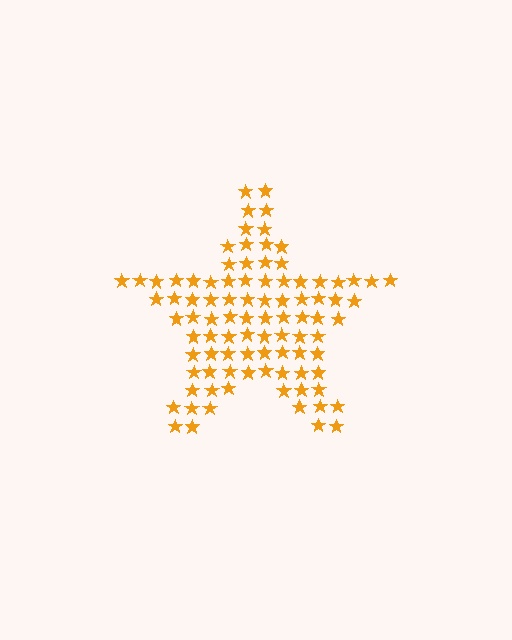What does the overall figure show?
The overall figure shows a star.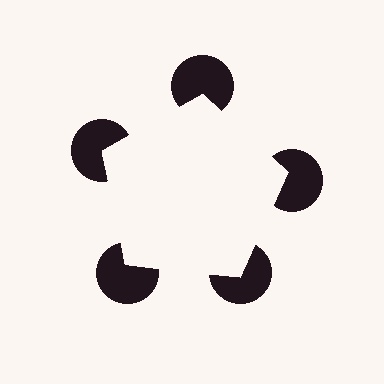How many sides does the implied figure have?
5 sides.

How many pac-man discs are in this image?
There are 5 — one at each vertex of the illusory pentagon.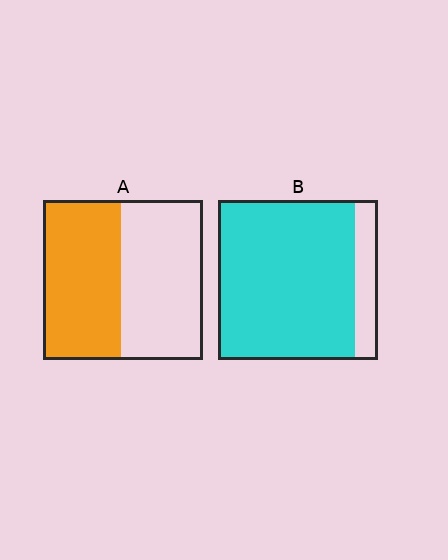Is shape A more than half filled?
Roughly half.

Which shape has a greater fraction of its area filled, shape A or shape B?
Shape B.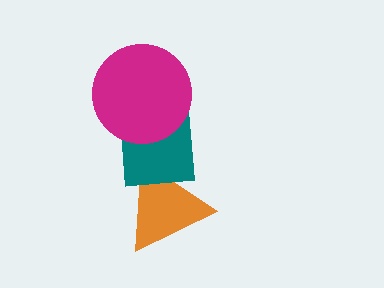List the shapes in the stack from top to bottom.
From top to bottom: the magenta circle, the teal square, the orange triangle.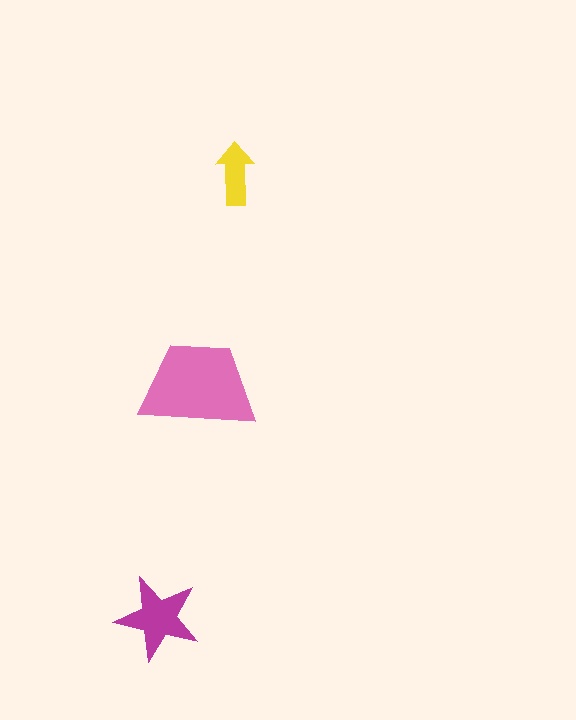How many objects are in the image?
There are 3 objects in the image.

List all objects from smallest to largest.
The yellow arrow, the magenta star, the pink trapezoid.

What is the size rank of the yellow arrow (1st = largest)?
3rd.